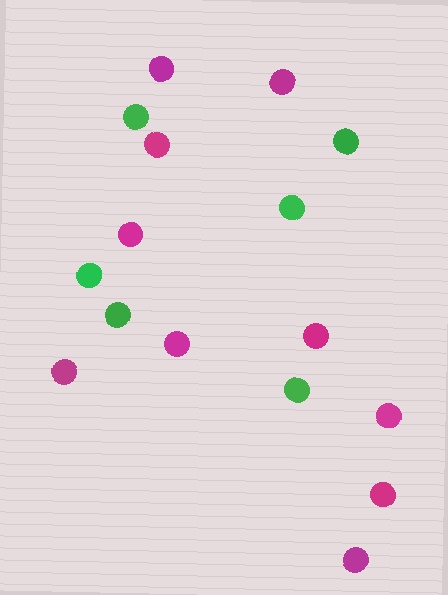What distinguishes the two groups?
There are 2 groups: one group of green circles (6) and one group of magenta circles (10).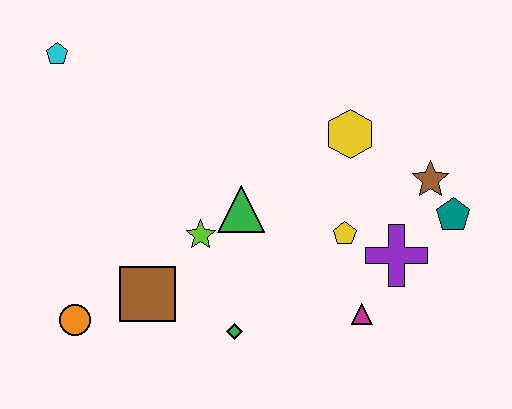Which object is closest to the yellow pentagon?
The purple cross is closest to the yellow pentagon.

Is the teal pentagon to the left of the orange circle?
No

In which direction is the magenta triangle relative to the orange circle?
The magenta triangle is to the right of the orange circle.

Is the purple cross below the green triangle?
Yes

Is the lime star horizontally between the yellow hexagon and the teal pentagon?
No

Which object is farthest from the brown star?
The cyan pentagon is farthest from the brown star.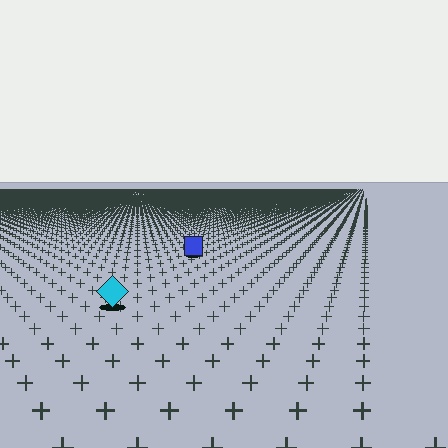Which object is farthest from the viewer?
The blue square is farthest from the viewer. It appears smaller and the ground texture around it is denser.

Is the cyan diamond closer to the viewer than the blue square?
Yes. The cyan diamond is closer — you can tell from the texture gradient: the ground texture is coarser near it.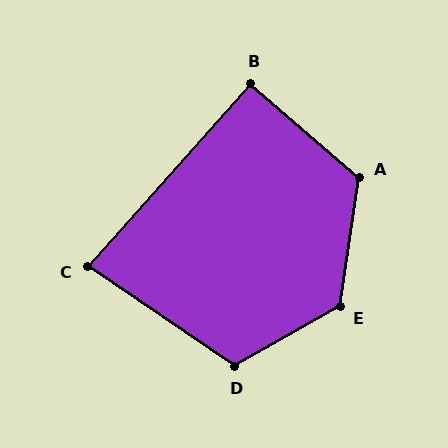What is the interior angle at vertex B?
Approximately 91 degrees (approximately right).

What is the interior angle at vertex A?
Approximately 123 degrees (obtuse).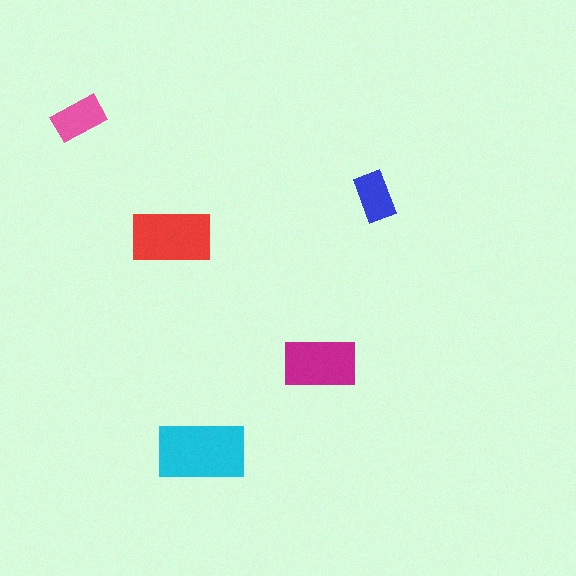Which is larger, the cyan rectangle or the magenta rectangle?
The cyan one.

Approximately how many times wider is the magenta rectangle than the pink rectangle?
About 1.5 times wider.